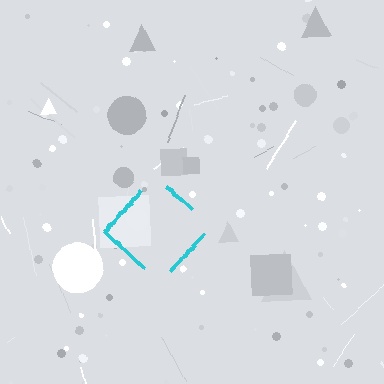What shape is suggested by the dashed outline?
The dashed outline suggests a diamond.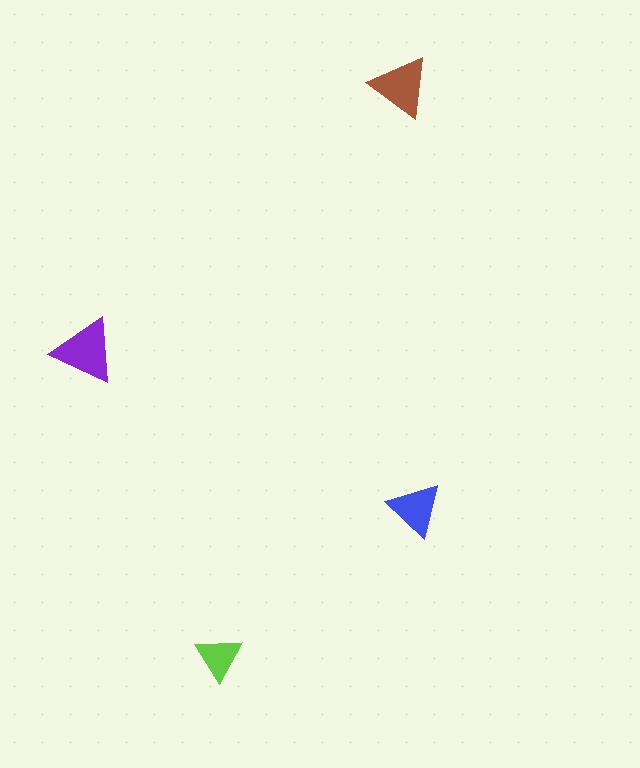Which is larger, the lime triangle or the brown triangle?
The brown one.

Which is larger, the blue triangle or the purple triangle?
The purple one.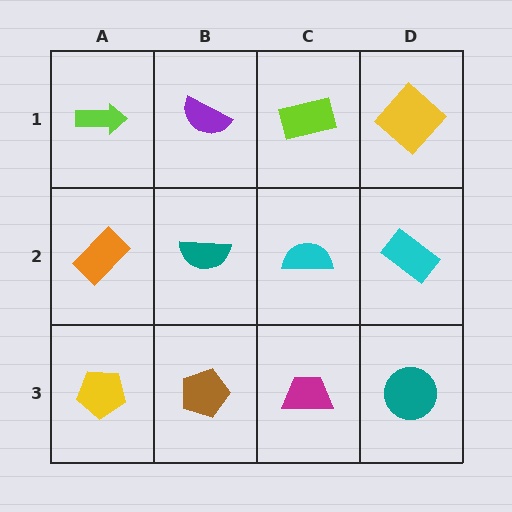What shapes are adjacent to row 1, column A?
An orange rectangle (row 2, column A), a purple semicircle (row 1, column B).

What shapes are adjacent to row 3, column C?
A cyan semicircle (row 2, column C), a brown pentagon (row 3, column B), a teal circle (row 3, column D).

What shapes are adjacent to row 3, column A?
An orange rectangle (row 2, column A), a brown pentagon (row 3, column B).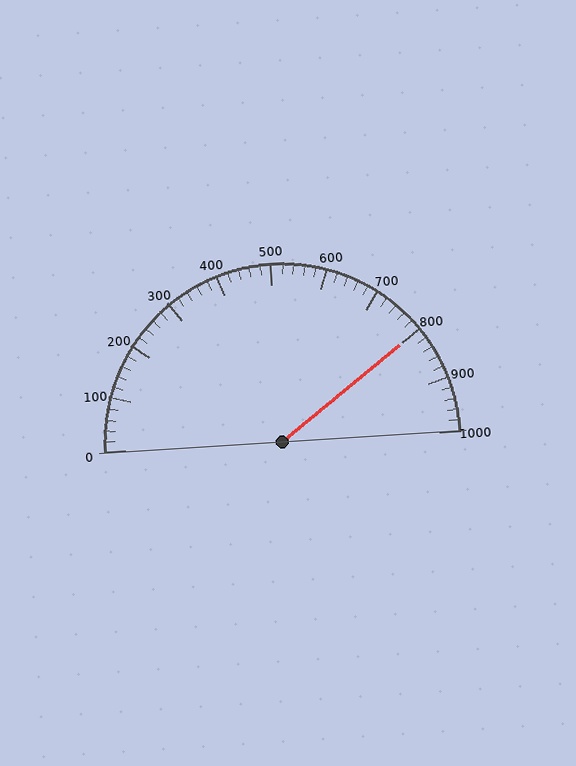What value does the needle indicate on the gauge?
The needle indicates approximately 800.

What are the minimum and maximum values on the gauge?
The gauge ranges from 0 to 1000.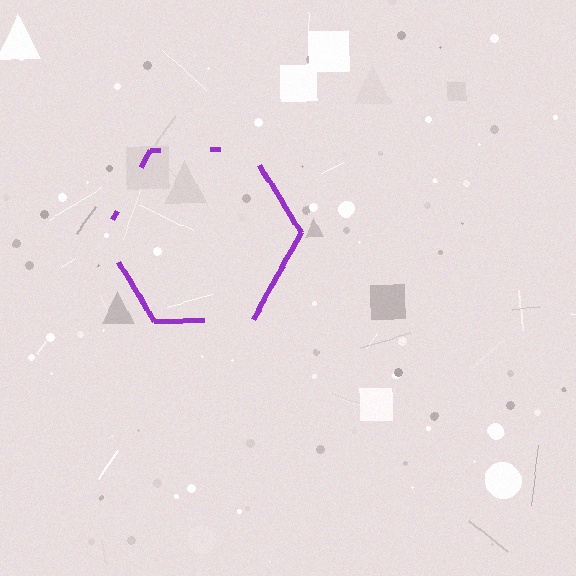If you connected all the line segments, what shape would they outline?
They would outline a hexagon.